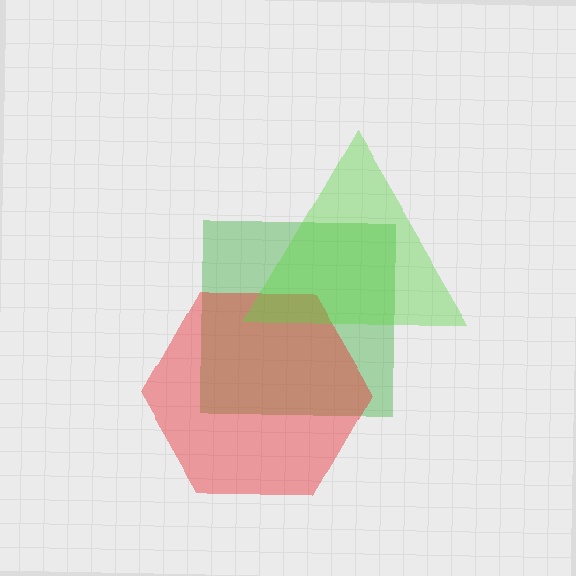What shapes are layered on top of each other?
The layered shapes are: a green square, a red hexagon, a lime triangle.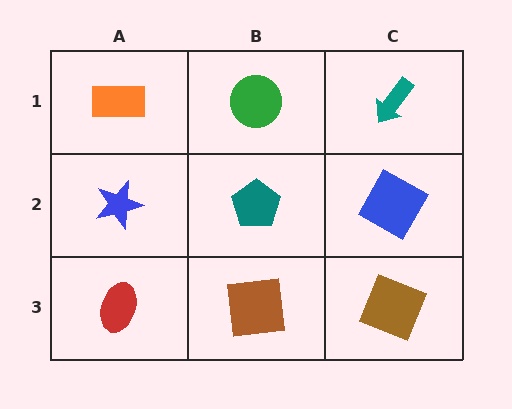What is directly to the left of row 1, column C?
A green circle.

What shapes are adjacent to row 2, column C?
A teal arrow (row 1, column C), a brown square (row 3, column C), a teal pentagon (row 2, column B).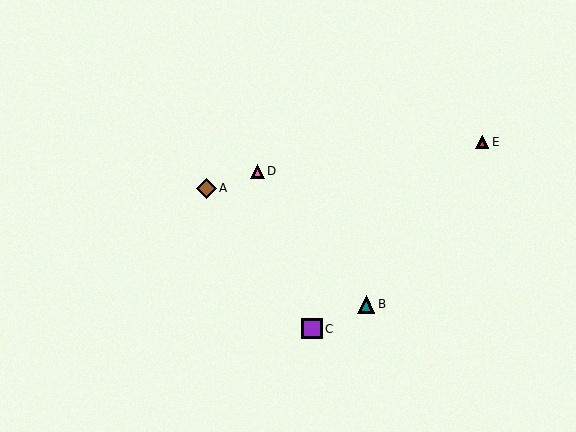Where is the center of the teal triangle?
The center of the teal triangle is at (366, 304).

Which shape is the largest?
The purple square (labeled C) is the largest.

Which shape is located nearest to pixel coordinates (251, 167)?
The pink triangle (labeled D) at (257, 171) is nearest to that location.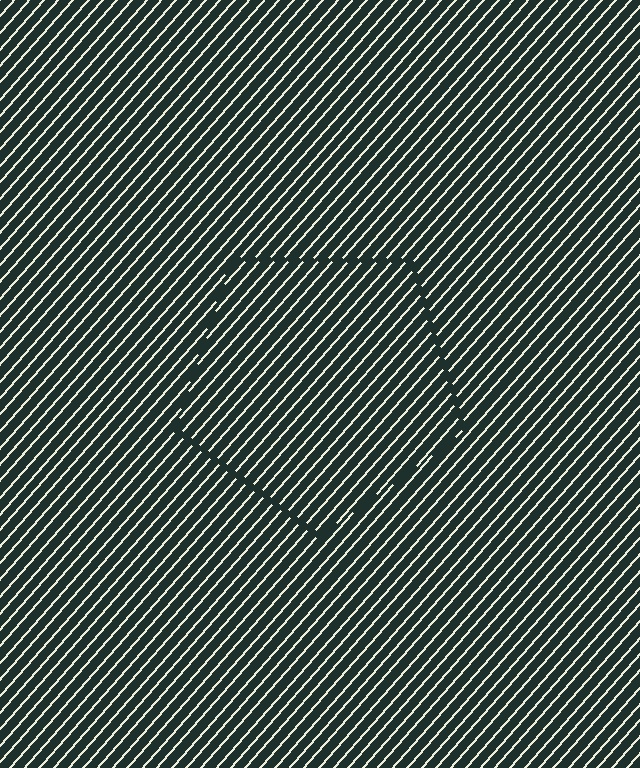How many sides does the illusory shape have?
5 sides — the line-ends trace a pentagon.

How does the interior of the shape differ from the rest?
The interior of the shape contains the same grating, shifted by half a period — the contour is defined by the phase discontinuity where line-ends from the inner and outer gratings abut.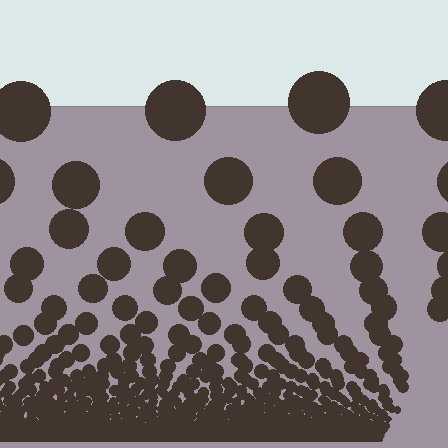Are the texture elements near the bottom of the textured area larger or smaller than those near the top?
Smaller. The gradient is inverted — elements near the bottom are smaller and denser.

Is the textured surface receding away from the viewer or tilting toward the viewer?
The surface appears to tilt toward the viewer. Texture elements get larger and sparser toward the top.